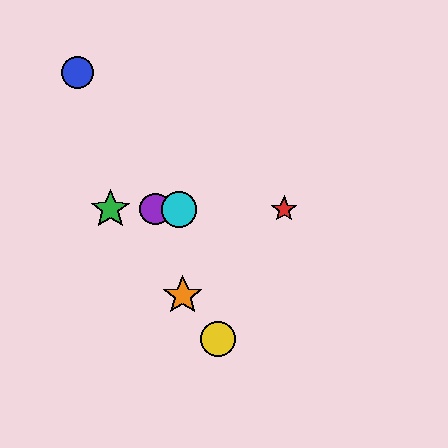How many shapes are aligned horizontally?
4 shapes (the red star, the green star, the purple circle, the cyan circle) are aligned horizontally.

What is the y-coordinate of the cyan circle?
The cyan circle is at y≈209.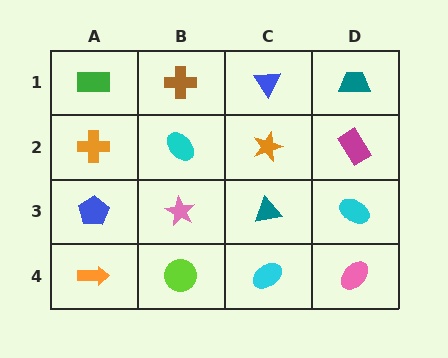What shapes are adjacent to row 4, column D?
A cyan ellipse (row 3, column D), a cyan ellipse (row 4, column C).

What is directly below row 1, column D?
A magenta rectangle.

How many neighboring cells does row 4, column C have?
3.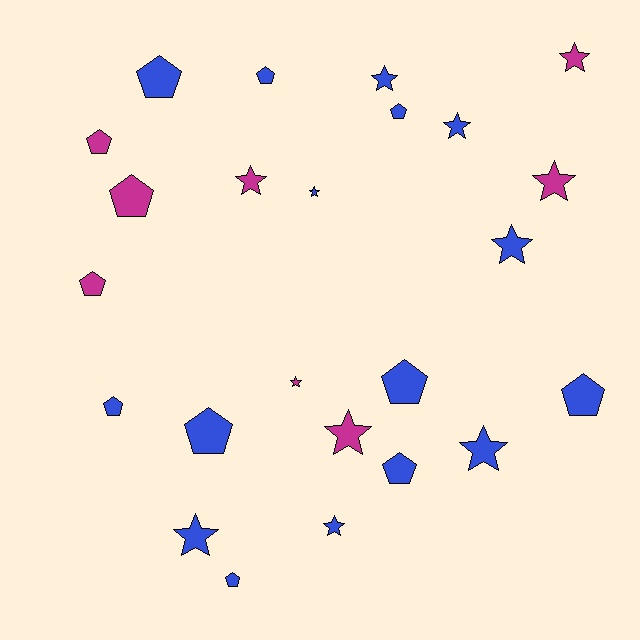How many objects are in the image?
There are 24 objects.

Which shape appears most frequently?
Pentagon, with 12 objects.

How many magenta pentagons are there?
There are 3 magenta pentagons.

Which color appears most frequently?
Blue, with 16 objects.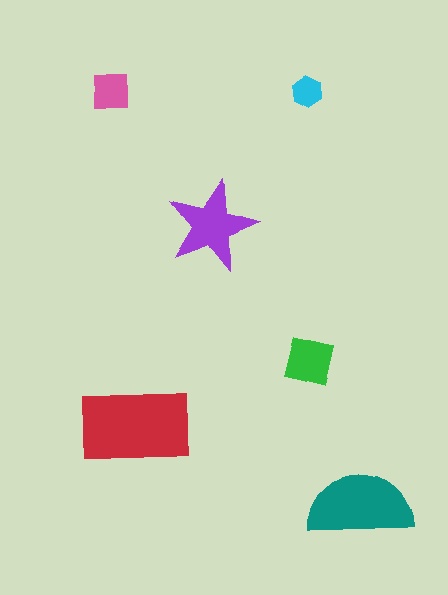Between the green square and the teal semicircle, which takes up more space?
The teal semicircle.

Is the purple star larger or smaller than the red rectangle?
Smaller.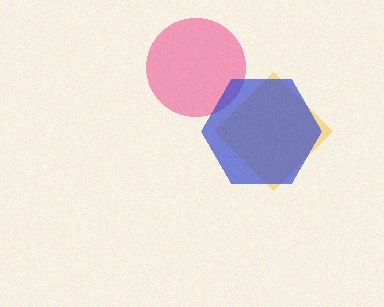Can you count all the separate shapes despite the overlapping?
Yes, there are 3 separate shapes.